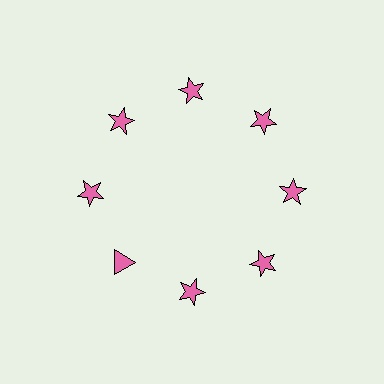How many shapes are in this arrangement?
There are 8 shapes arranged in a ring pattern.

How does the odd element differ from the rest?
It has a different shape: triangle instead of star.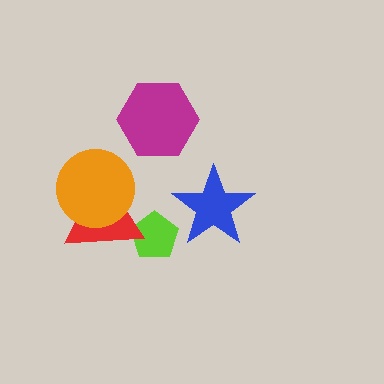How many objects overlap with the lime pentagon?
1 object overlaps with the lime pentagon.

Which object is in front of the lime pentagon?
The red triangle is in front of the lime pentagon.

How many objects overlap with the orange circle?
1 object overlaps with the orange circle.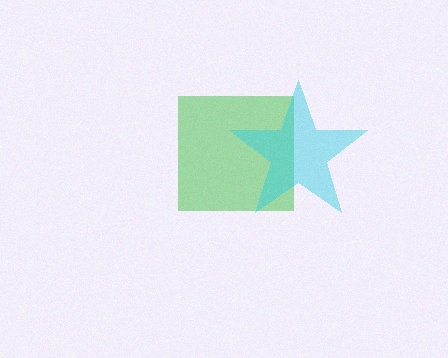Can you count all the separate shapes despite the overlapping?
Yes, there are 2 separate shapes.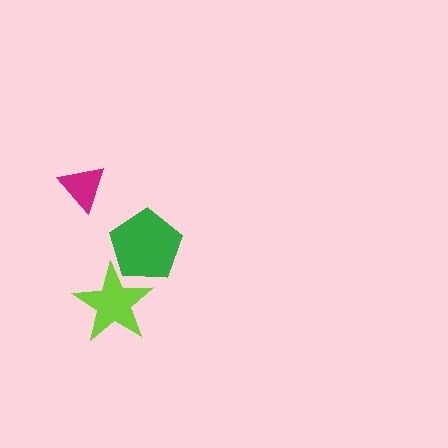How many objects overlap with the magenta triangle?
0 objects overlap with the magenta triangle.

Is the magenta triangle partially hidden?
No, no other shape covers it.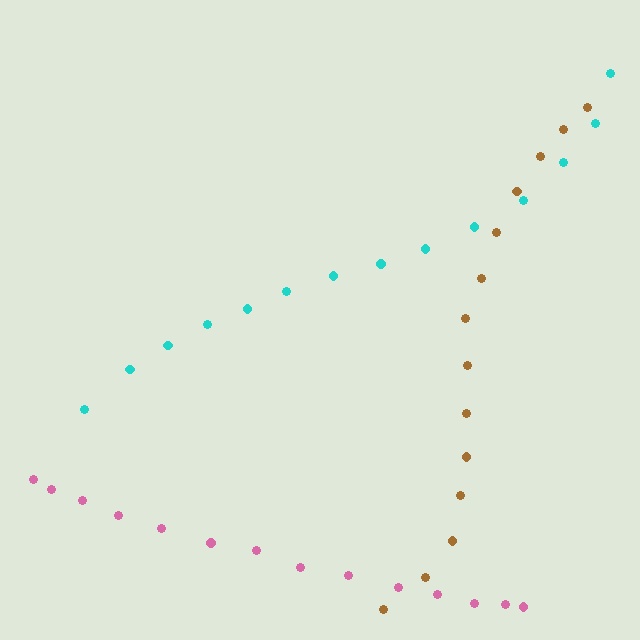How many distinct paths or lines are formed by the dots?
There are 3 distinct paths.